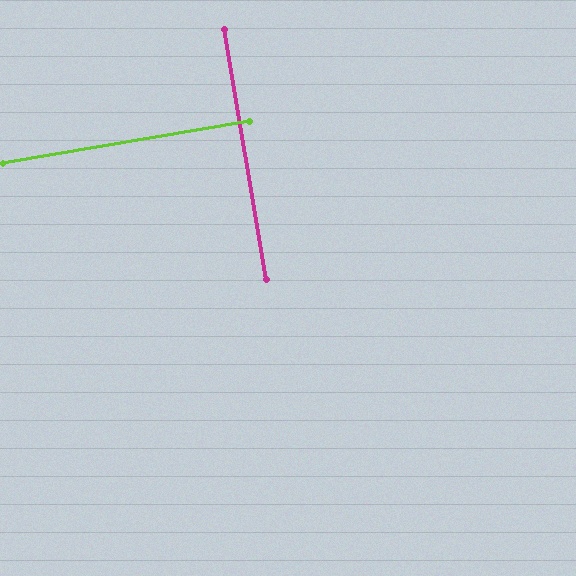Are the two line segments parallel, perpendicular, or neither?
Perpendicular — they meet at approximately 90°.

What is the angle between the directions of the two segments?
Approximately 90 degrees.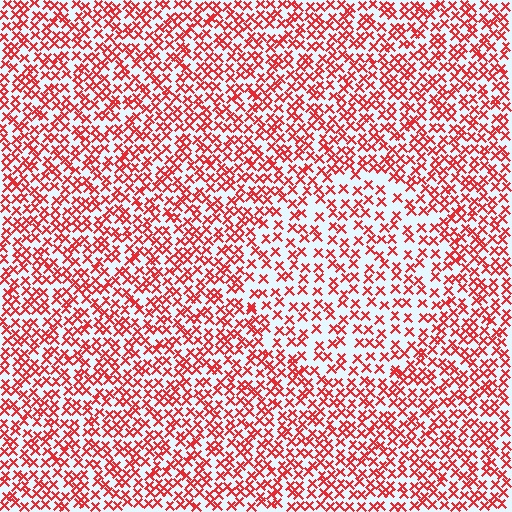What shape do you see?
I see a circle.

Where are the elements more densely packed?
The elements are more densely packed outside the circle boundary.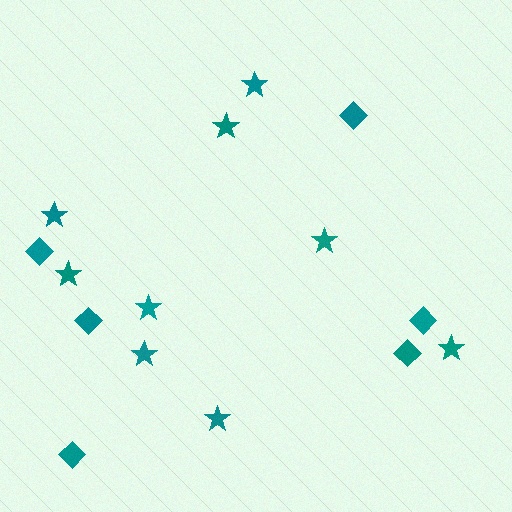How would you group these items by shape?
There are 2 groups: one group of diamonds (6) and one group of stars (9).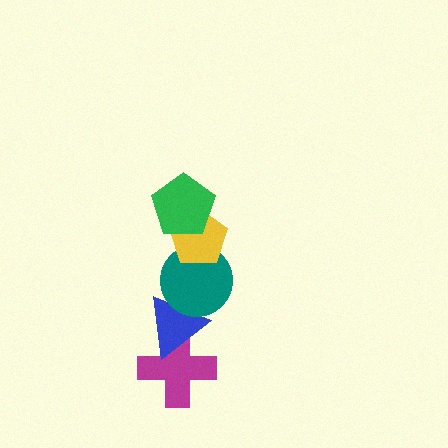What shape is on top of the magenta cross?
The blue triangle is on top of the magenta cross.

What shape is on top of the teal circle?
The yellow pentagon is on top of the teal circle.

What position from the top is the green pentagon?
The green pentagon is 1st from the top.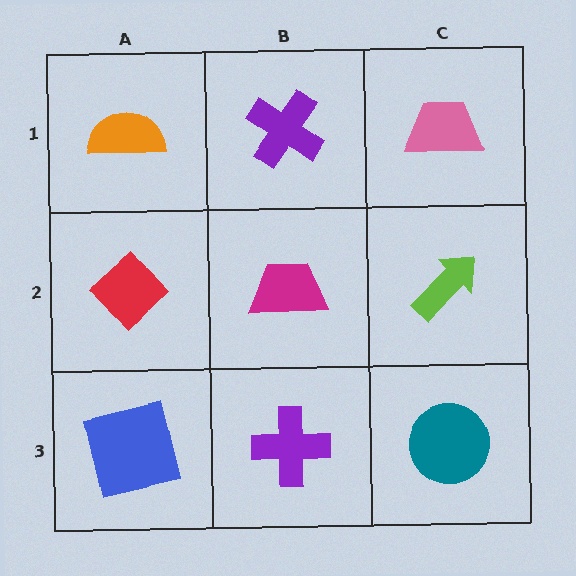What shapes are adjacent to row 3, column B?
A magenta trapezoid (row 2, column B), a blue square (row 3, column A), a teal circle (row 3, column C).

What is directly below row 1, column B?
A magenta trapezoid.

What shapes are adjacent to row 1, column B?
A magenta trapezoid (row 2, column B), an orange semicircle (row 1, column A), a pink trapezoid (row 1, column C).